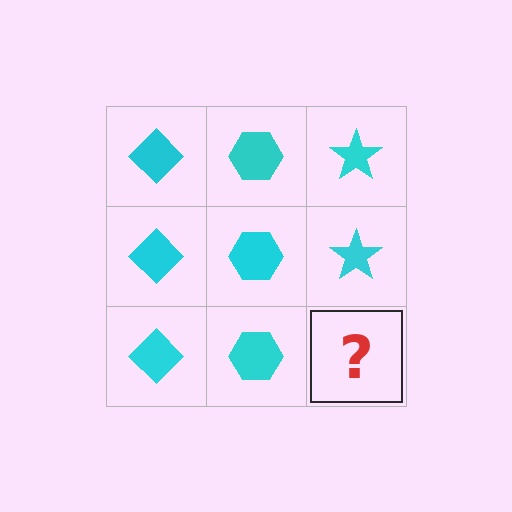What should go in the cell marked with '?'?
The missing cell should contain a cyan star.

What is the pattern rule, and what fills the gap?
The rule is that each column has a consistent shape. The gap should be filled with a cyan star.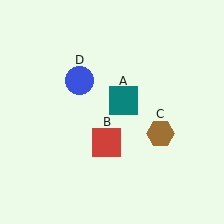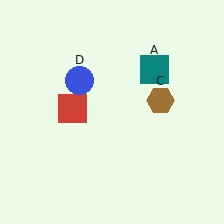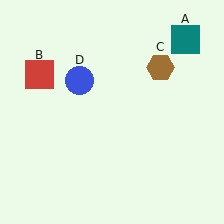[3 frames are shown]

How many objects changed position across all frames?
3 objects changed position: teal square (object A), red square (object B), brown hexagon (object C).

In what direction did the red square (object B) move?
The red square (object B) moved up and to the left.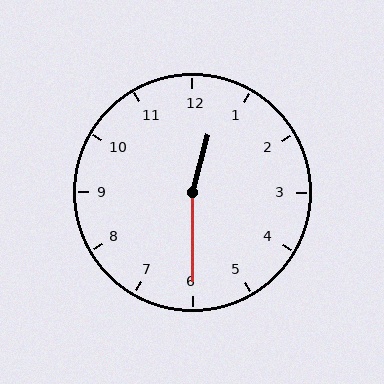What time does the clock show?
12:30.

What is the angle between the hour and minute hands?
Approximately 165 degrees.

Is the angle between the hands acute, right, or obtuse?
It is obtuse.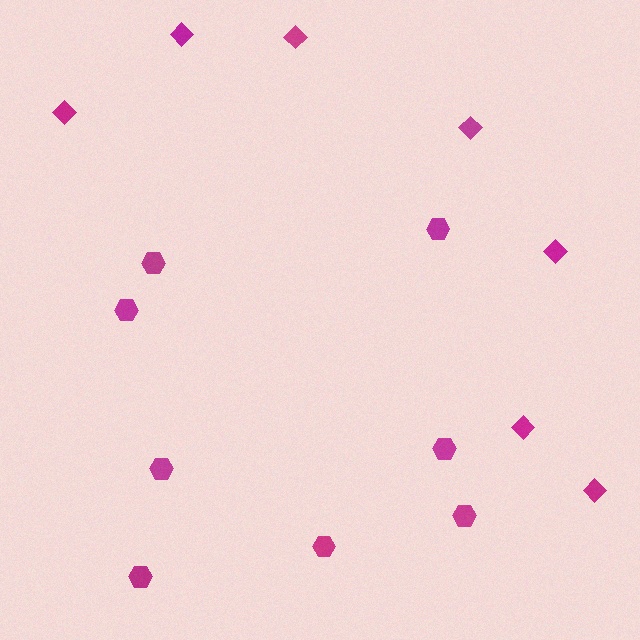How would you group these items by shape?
There are 2 groups: one group of hexagons (8) and one group of diamonds (7).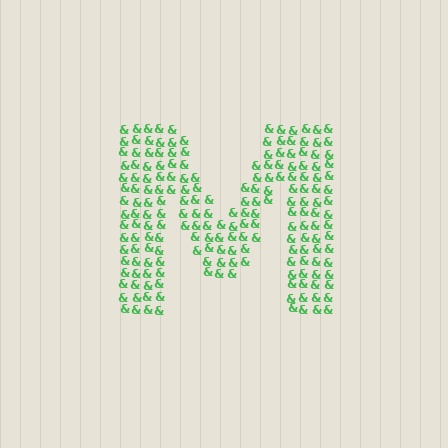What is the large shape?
The large shape is the letter M.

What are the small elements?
The small elements are ampersands.